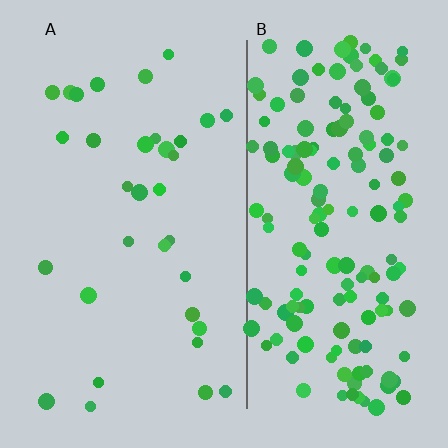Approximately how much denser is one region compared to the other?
Approximately 4.7× — region B over region A.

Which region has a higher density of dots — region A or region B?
B (the right).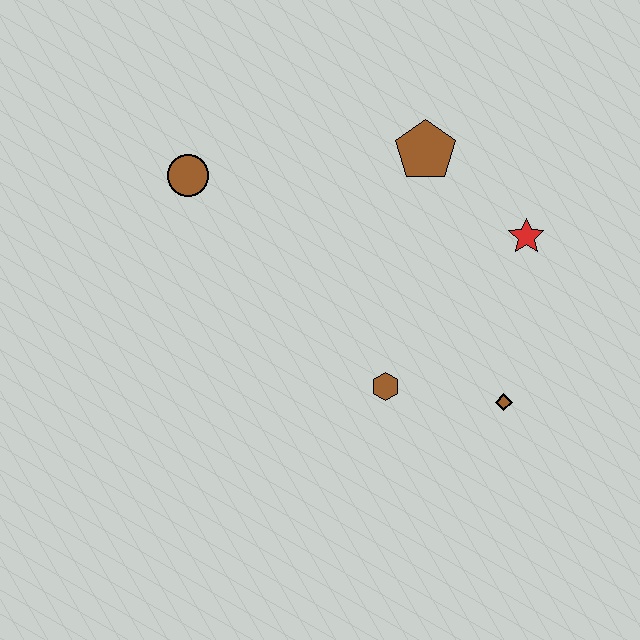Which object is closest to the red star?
The brown pentagon is closest to the red star.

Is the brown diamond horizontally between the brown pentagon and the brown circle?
No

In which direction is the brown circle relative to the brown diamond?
The brown circle is to the left of the brown diamond.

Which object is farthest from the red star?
The brown circle is farthest from the red star.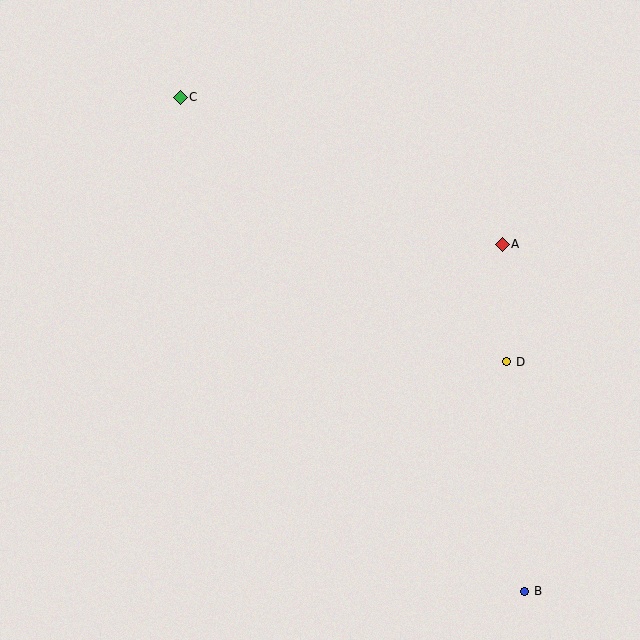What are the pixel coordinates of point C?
Point C is at (180, 97).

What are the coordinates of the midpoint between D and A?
The midpoint between D and A is at (505, 303).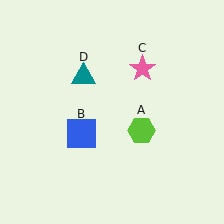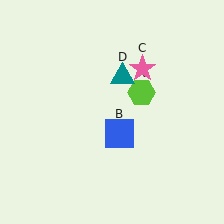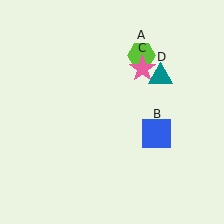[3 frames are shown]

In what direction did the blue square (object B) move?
The blue square (object B) moved right.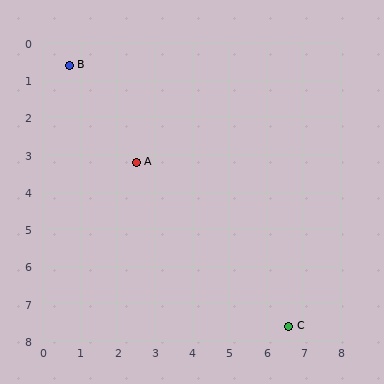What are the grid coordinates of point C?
Point C is at approximately (6.6, 7.6).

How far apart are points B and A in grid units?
Points B and A are about 3.2 grid units apart.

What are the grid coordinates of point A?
Point A is at approximately (2.5, 3.2).